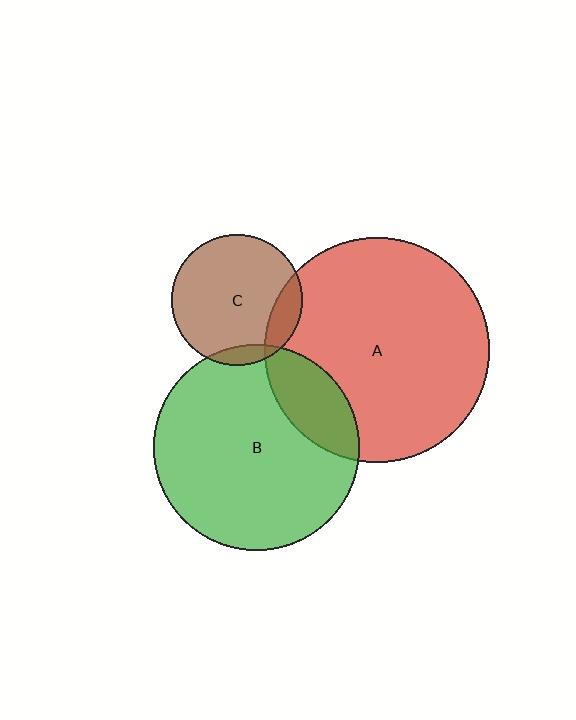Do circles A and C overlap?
Yes.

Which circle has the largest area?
Circle A (red).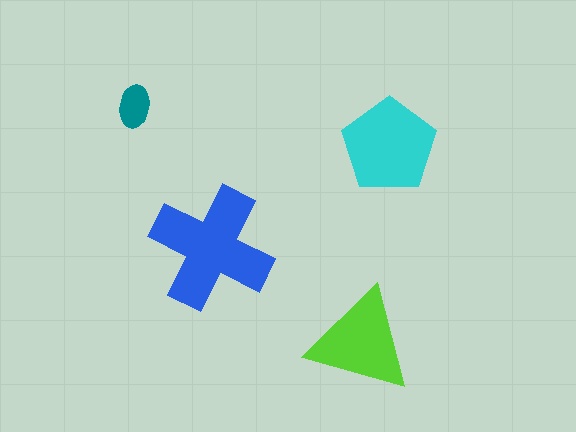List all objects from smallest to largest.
The teal ellipse, the lime triangle, the cyan pentagon, the blue cross.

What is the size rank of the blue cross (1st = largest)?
1st.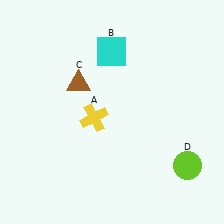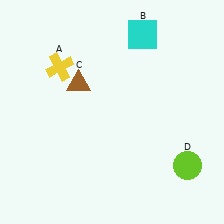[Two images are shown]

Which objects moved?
The objects that moved are: the yellow cross (A), the cyan square (B).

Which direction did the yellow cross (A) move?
The yellow cross (A) moved up.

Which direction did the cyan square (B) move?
The cyan square (B) moved right.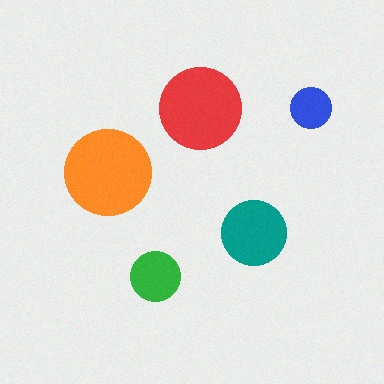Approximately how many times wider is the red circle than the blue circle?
About 2 times wider.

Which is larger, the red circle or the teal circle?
The red one.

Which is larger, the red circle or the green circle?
The red one.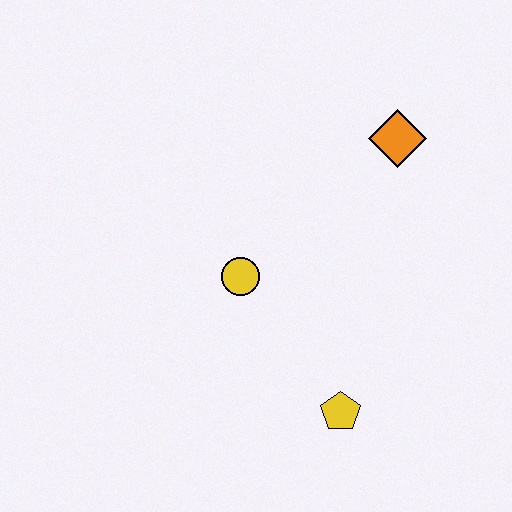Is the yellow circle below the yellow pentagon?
No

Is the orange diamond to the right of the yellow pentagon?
Yes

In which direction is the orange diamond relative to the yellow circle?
The orange diamond is to the right of the yellow circle.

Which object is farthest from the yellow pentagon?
The orange diamond is farthest from the yellow pentagon.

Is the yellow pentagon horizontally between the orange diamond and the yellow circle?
Yes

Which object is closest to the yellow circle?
The yellow pentagon is closest to the yellow circle.